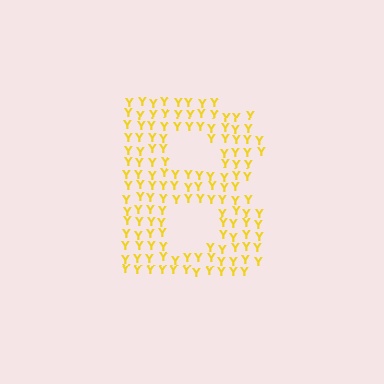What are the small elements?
The small elements are letter Y's.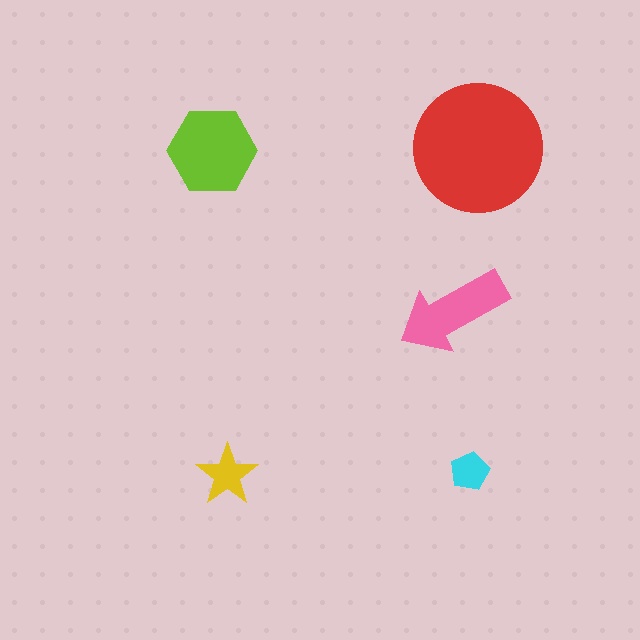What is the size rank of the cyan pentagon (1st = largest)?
5th.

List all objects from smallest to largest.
The cyan pentagon, the yellow star, the pink arrow, the lime hexagon, the red circle.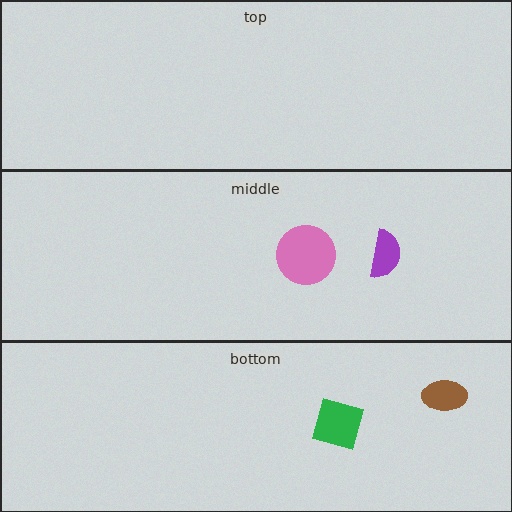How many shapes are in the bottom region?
2.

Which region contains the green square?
The bottom region.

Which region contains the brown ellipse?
The bottom region.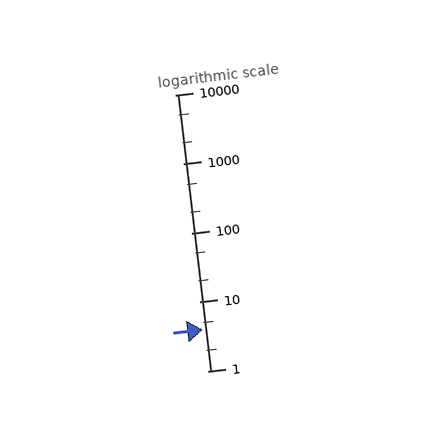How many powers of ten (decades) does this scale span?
The scale spans 4 decades, from 1 to 10000.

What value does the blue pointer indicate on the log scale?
The pointer indicates approximately 4.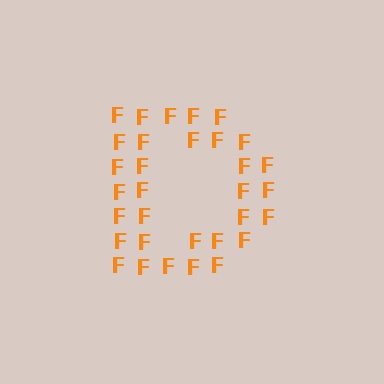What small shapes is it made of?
It is made of small letter F's.